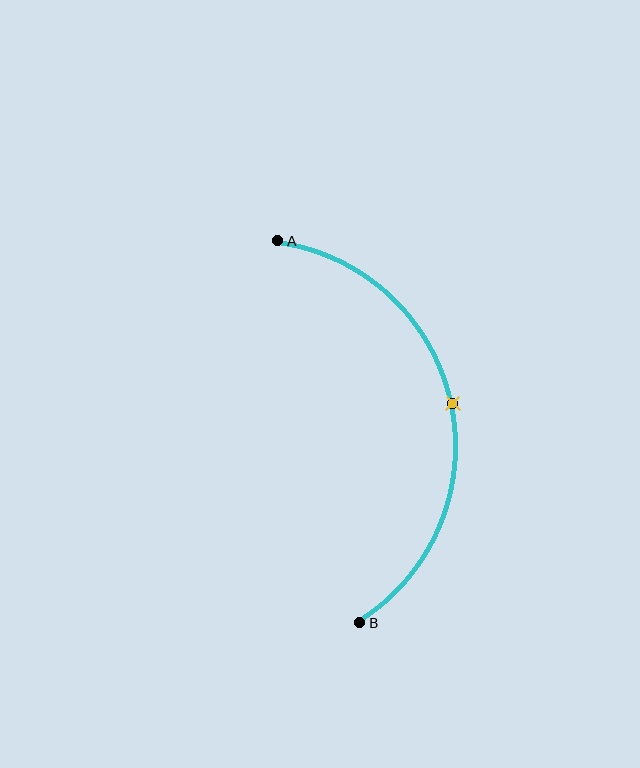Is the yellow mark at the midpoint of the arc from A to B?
Yes. The yellow mark lies on the arc at equal arc-length from both A and B — it is the arc midpoint.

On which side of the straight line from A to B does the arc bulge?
The arc bulges to the right of the straight line connecting A and B.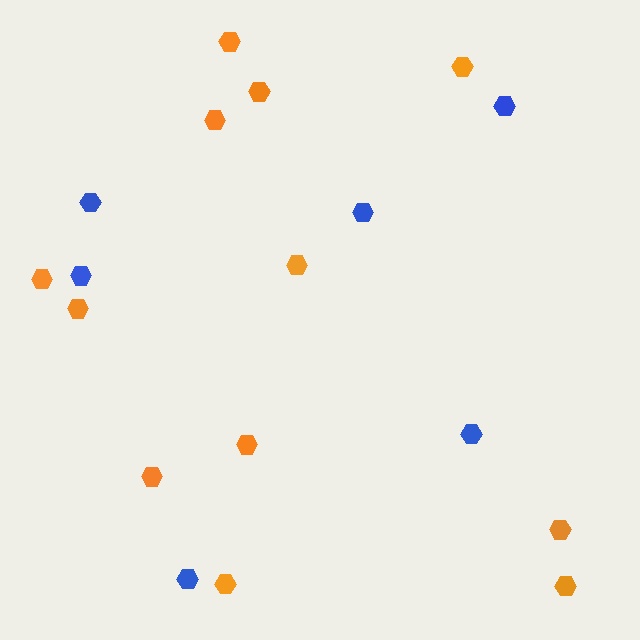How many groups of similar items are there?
There are 2 groups: one group of blue hexagons (6) and one group of orange hexagons (12).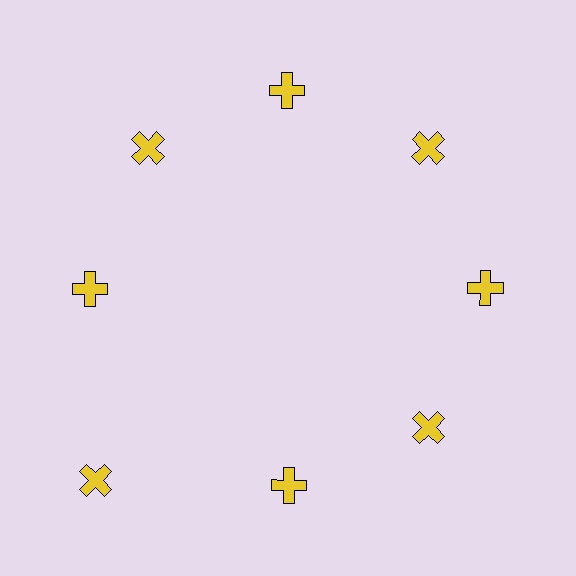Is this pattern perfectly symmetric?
No. The 8 yellow crosses are arranged in a ring, but one element near the 8 o'clock position is pushed outward from the center, breaking the 8-fold rotational symmetry.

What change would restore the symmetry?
The symmetry would be restored by moving it inward, back onto the ring so that all 8 crosses sit at equal angles and equal distance from the center.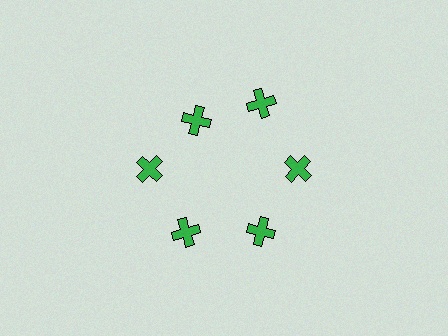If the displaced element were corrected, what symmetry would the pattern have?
It would have 6-fold rotational symmetry — the pattern would map onto itself every 60 degrees.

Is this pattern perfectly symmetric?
No. The 6 green crosses are arranged in a ring, but one element near the 11 o'clock position is pulled inward toward the center, breaking the 6-fold rotational symmetry.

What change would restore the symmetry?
The symmetry would be restored by moving it outward, back onto the ring so that all 6 crosses sit at equal angles and equal distance from the center.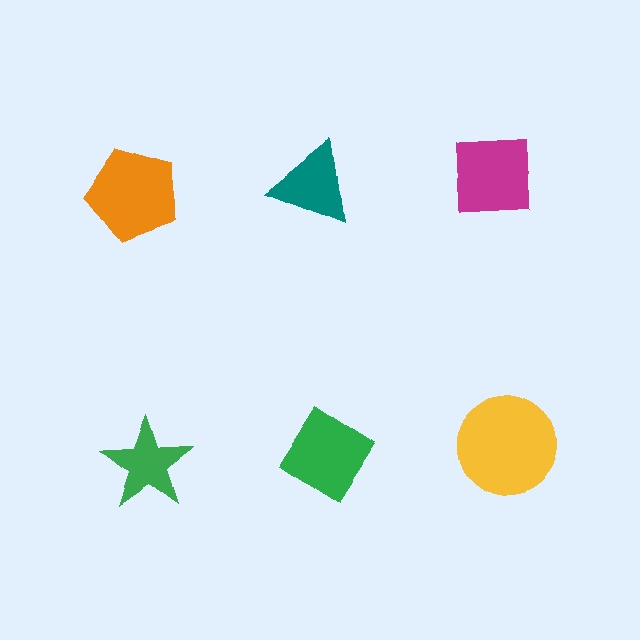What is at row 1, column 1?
An orange pentagon.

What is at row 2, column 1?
A green star.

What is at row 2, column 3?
A yellow circle.